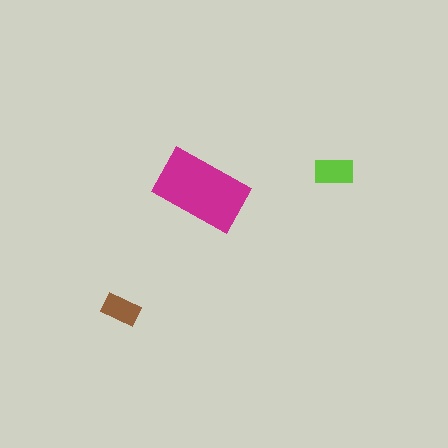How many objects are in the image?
There are 3 objects in the image.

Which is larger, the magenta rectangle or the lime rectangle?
The magenta one.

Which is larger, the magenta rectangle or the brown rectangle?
The magenta one.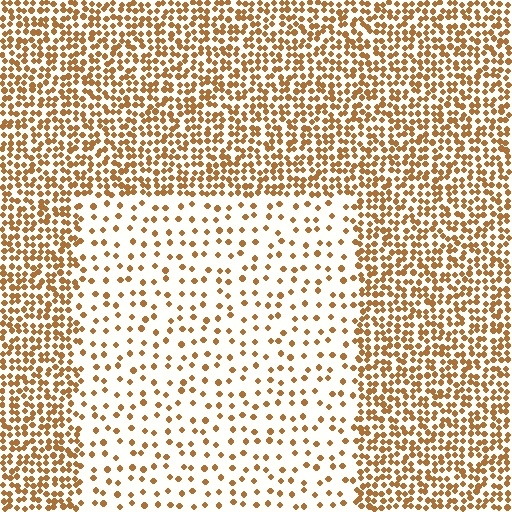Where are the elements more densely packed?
The elements are more densely packed outside the rectangle boundary.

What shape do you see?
I see a rectangle.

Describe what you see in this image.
The image contains small brown elements arranged at two different densities. A rectangle-shaped region is visible where the elements are less densely packed than the surrounding area.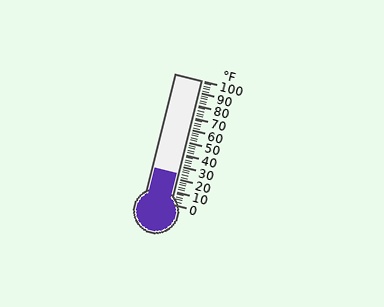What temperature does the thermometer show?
The thermometer shows approximately 24°F.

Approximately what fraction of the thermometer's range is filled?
The thermometer is filled to approximately 25% of its range.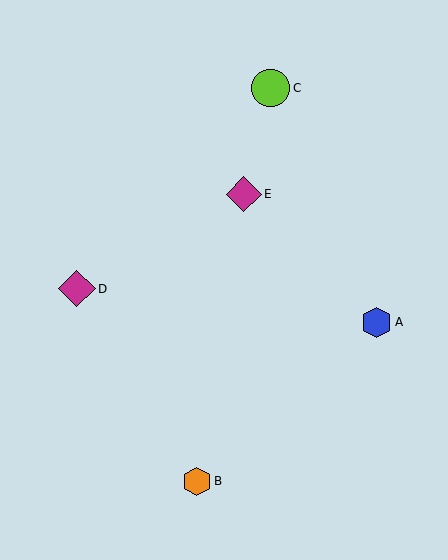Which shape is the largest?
The lime circle (labeled C) is the largest.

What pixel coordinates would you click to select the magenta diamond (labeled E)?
Click at (244, 194) to select the magenta diamond E.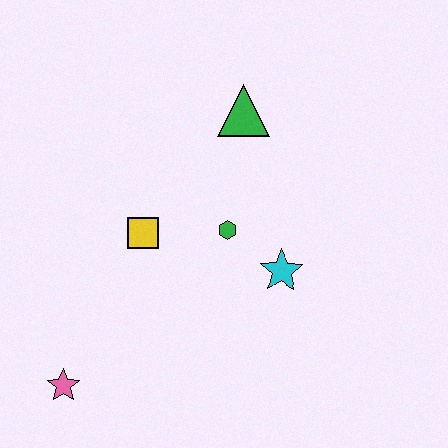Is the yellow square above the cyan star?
Yes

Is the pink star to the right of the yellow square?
No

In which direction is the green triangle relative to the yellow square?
The green triangle is above the yellow square.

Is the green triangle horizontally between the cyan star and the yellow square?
Yes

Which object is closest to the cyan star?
The green hexagon is closest to the cyan star.